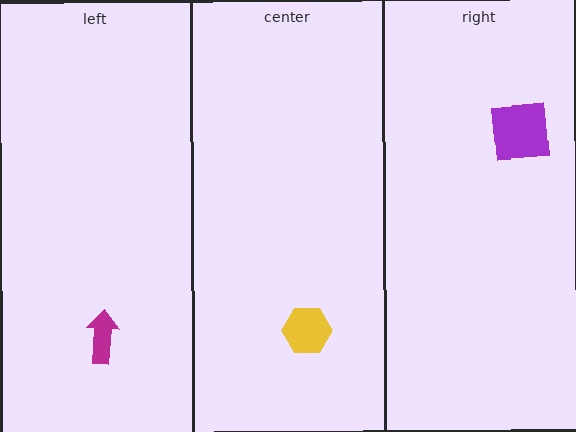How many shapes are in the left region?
1.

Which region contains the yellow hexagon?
The center region.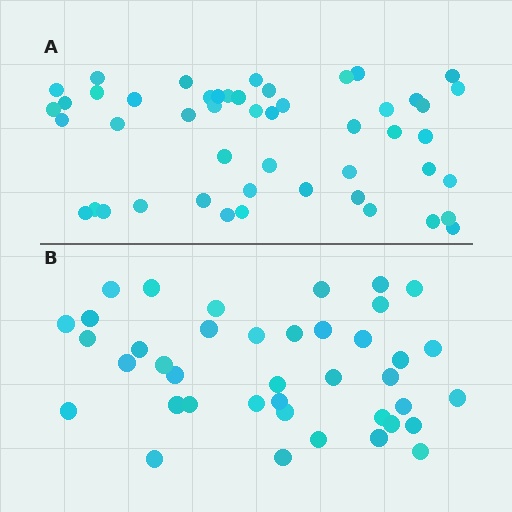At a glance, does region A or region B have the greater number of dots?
Region A (the top region) has more dots.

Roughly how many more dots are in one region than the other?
Region A has roughly 8 or so more dots than region B.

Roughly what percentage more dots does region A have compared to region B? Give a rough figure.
About 20% more.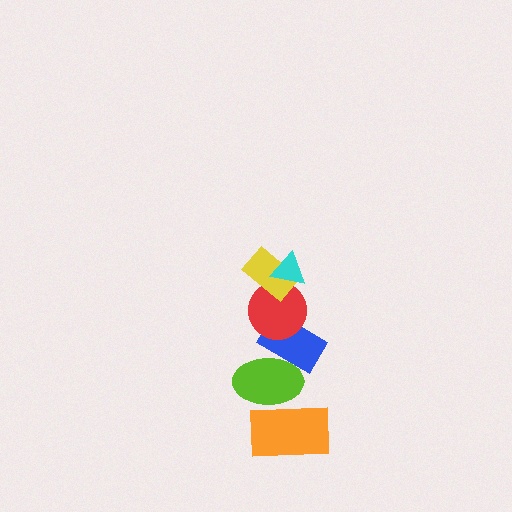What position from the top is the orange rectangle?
The orange rectangle is 6th from the top.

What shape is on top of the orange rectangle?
The lime ellipse is on top of the orange rectangle.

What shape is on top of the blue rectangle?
The red circle is on top of the blue rectangle.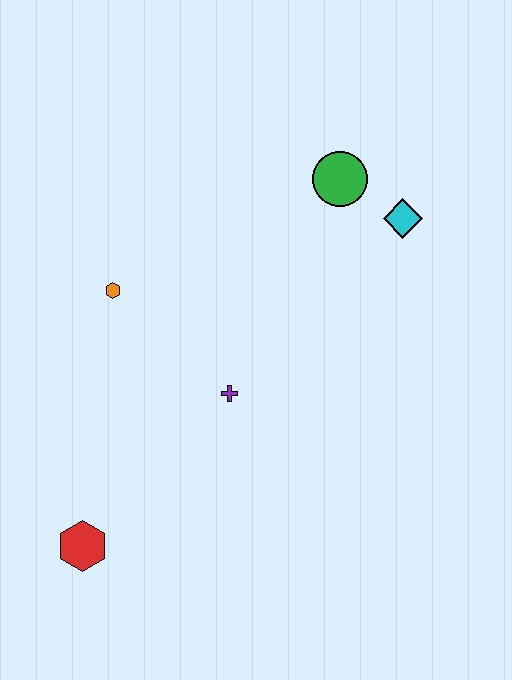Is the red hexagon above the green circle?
No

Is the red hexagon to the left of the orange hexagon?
Yes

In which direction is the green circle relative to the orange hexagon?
The green circle is to the right of the orange hexagon.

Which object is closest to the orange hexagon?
The purple cross is closest to the orange hexagon.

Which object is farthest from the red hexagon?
The cyan diamond is farthest from the red hexagon.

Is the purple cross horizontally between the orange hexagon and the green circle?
Yes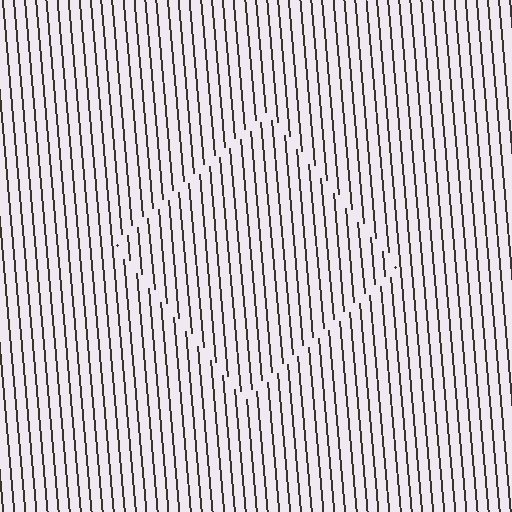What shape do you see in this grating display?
An illusory square. The interior of the shape contains the same grating, shifted by half a period — the contour is defined by the phase discontinuity where line-ends from the inner and outer gratings abut.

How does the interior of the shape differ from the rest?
The interior of the shape contains the same grating, shifted by half a period — the contour is defined by the phase discontinuity where line-ends from the inner and outer gratings abut.